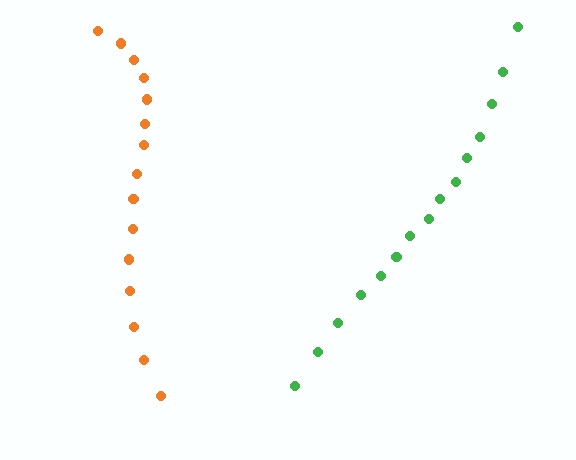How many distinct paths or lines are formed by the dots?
There are 2 distinct paths.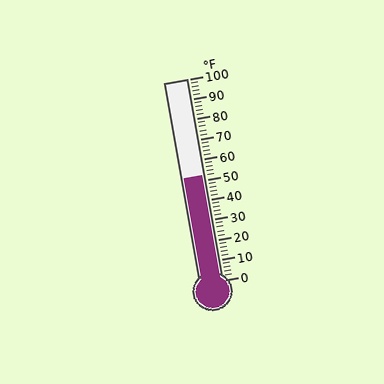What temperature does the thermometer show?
The thermometer shows approximately 52°F.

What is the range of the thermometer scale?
The thermometer scale ranges from 0°F to 100°F.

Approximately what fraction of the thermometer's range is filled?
The thermometer is filled to approximately 50% of its range.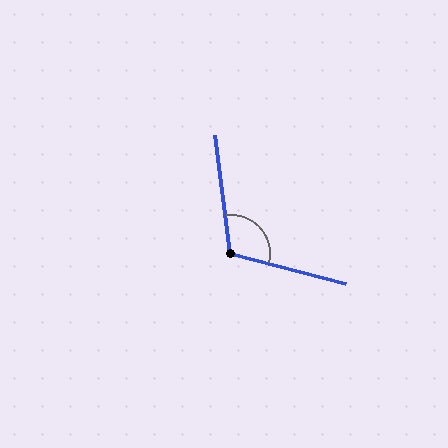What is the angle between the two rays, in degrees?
Approximately 112 degrees.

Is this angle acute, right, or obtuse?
It is obtuse.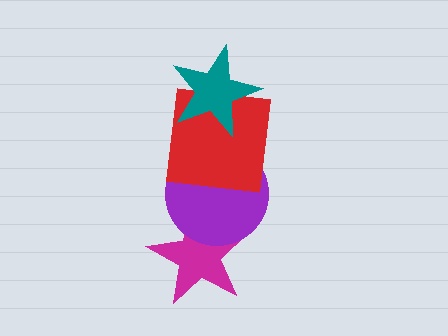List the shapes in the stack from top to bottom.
From top to bottom: the teal star, the red square, the purple circle, the magenta star.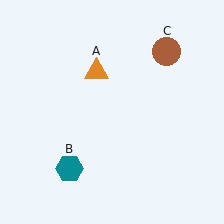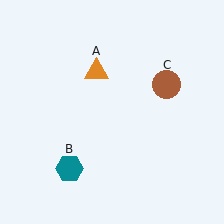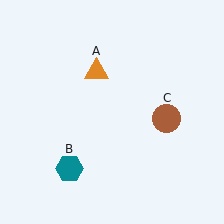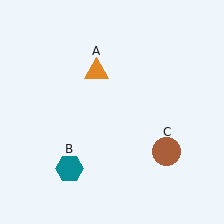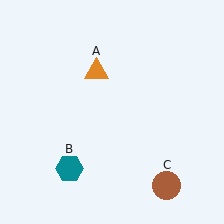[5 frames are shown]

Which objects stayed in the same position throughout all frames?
Orange triangle (object A) and teal hexagon (object B) remained stationary.